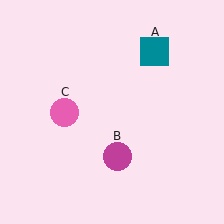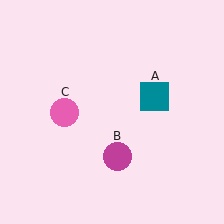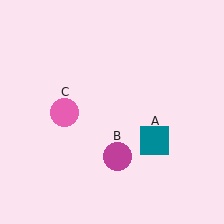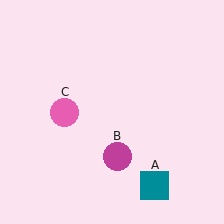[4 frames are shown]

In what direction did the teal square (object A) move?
The teal square (object A) moved down.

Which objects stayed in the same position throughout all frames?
Magenta circle (object B) and pink circle (object C) remained stationary.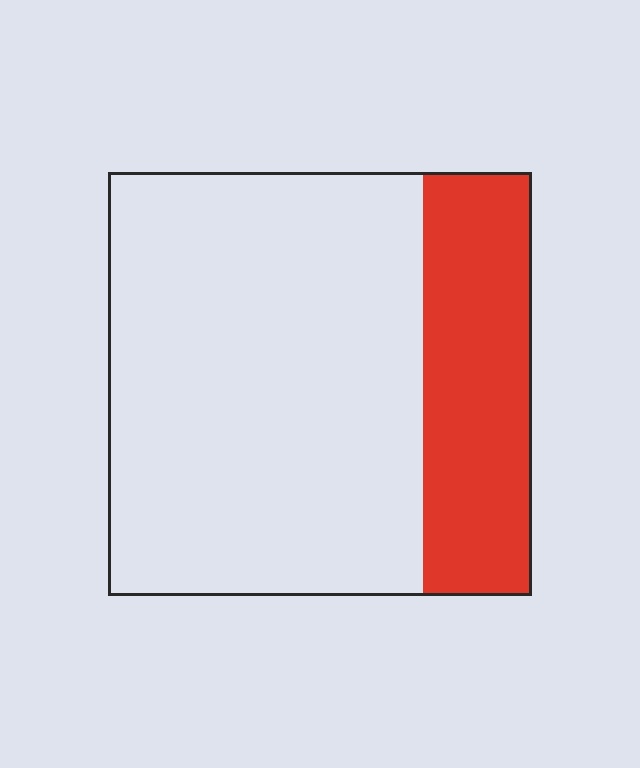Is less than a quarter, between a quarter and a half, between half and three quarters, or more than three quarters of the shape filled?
Between a quarter and a half.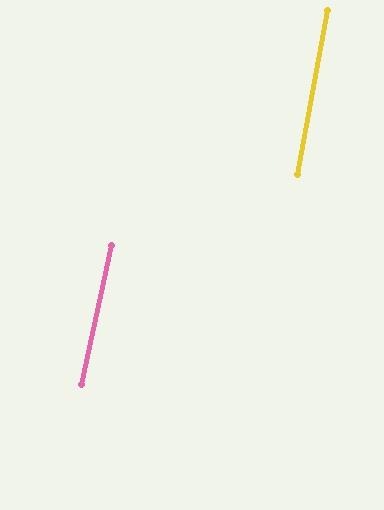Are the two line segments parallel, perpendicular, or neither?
Parallel — their directions differ by only 1.9°.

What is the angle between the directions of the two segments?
Approximately 2 degrees.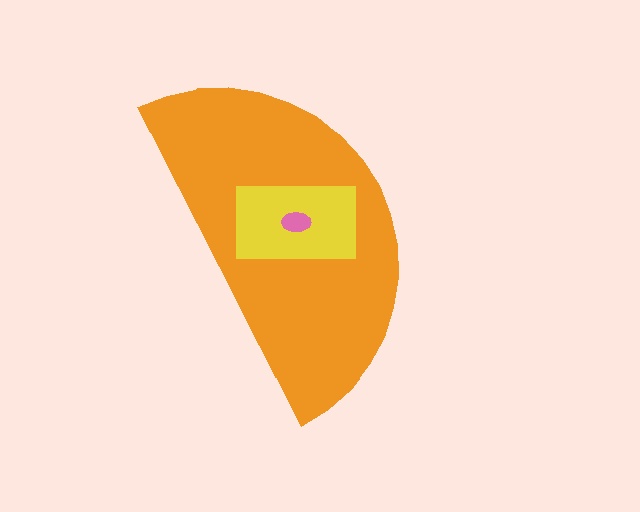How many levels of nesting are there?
3.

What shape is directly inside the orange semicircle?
The yellow rectangle.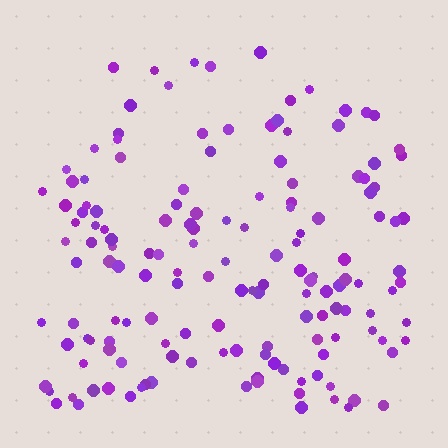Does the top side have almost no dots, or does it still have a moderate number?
Still a moderate number, just noticeably fewer than the bottom.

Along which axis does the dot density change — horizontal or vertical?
Vertical.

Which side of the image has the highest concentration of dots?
The bottom.